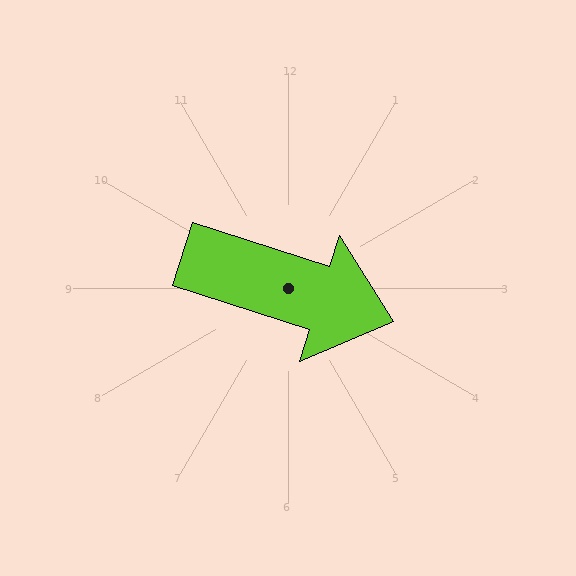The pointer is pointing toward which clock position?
Roughly 4 o'clock.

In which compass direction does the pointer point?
East.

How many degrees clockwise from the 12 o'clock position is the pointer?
Approximately 108 degrees.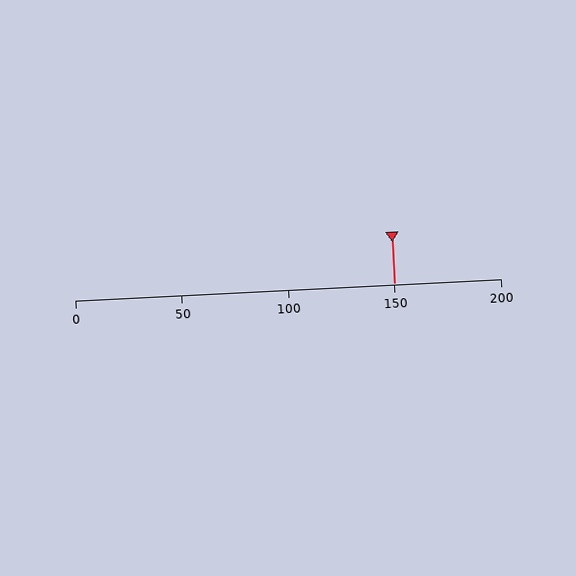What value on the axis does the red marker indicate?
The marker indicates approximately 150.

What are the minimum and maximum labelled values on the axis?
The axis runs from 0 to 200.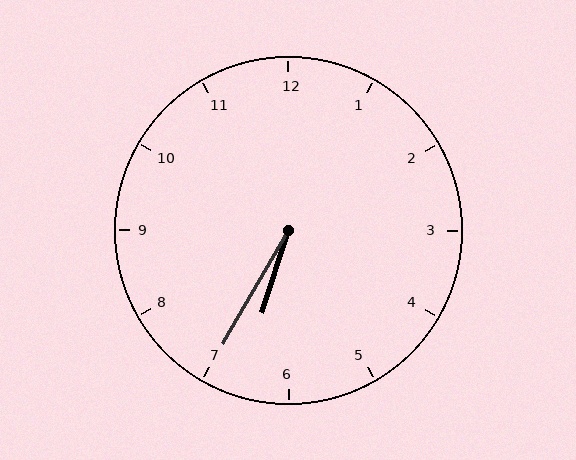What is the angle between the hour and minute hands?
Approximately 12 degrees.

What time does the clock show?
6:35.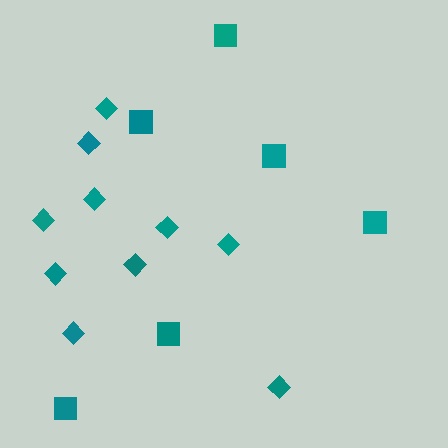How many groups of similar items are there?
There are 2 groups: one group of squares (6) and one group of diamonds (10).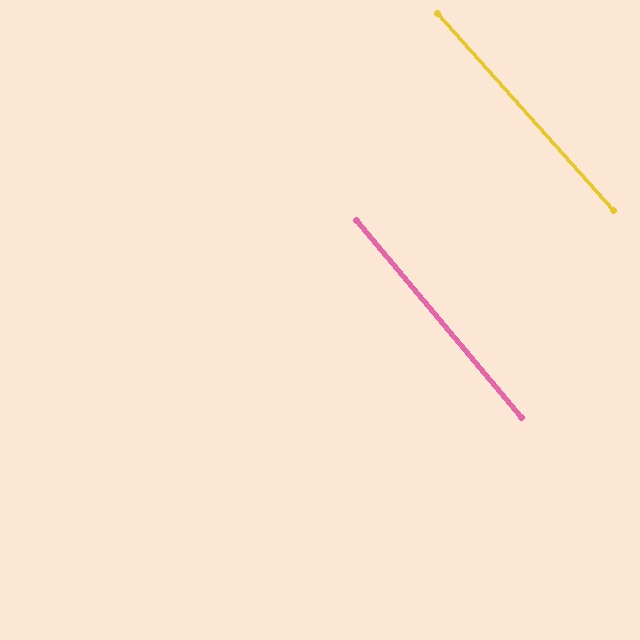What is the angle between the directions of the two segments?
Approximately 2 degrees.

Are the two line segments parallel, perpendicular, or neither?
Parallel — their directions differ by only 1.8°.